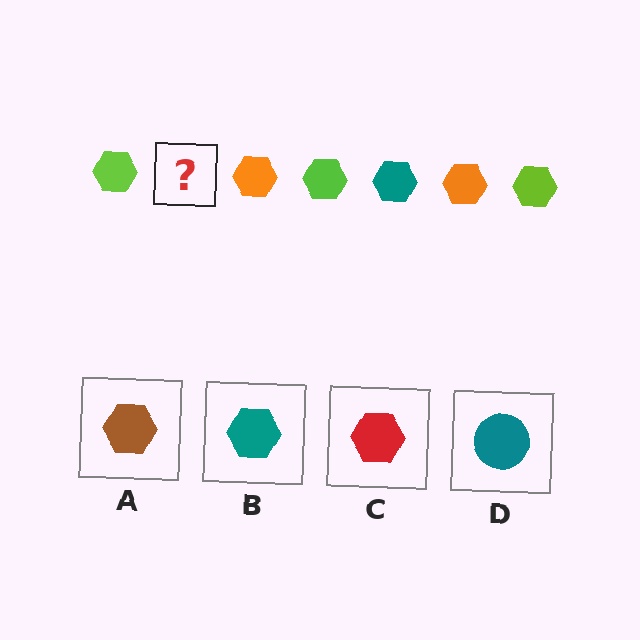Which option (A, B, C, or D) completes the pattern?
B.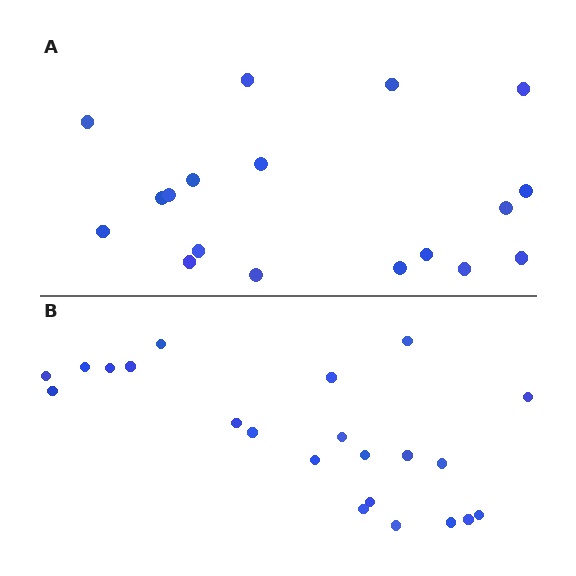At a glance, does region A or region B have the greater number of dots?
Region B (the bottom region) has more dots.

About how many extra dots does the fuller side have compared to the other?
Region B has about 4 more dots than region A.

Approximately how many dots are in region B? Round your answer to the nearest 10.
About 20 dots. (The exact count is 22, which rounds to 20.)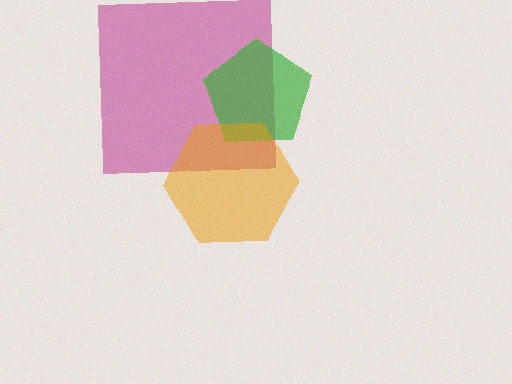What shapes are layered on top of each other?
The layered shapes are: a magenta square, a green pentagon, an orange hexagon.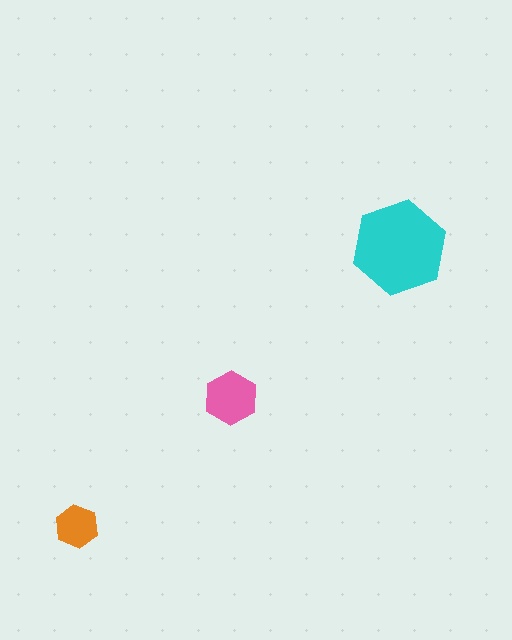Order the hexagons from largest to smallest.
the cyan one, the pink one, the orange one.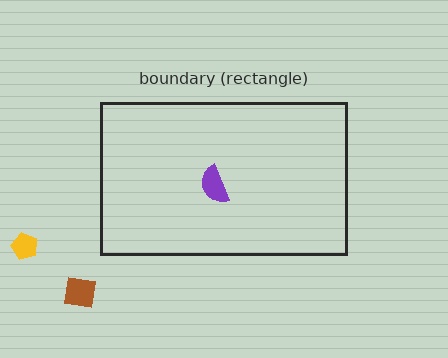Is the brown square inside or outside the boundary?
Outside.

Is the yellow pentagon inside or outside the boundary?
Outside.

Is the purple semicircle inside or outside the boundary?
Inside.